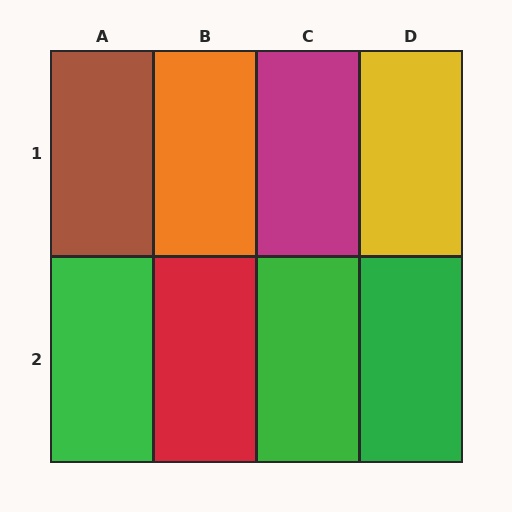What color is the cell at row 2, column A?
Green.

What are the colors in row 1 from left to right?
Brown, orange, magenta, yellow.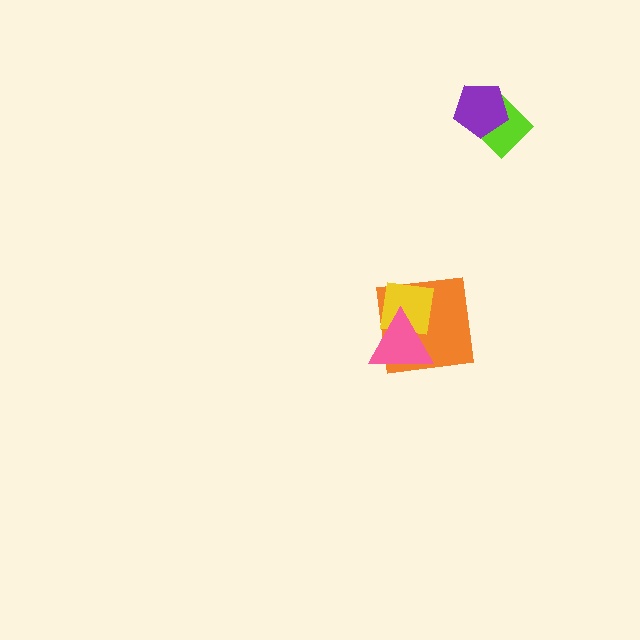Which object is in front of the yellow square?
The pink triangle is in front of the yellow square.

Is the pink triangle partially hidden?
No, no other shape covers it.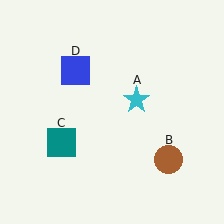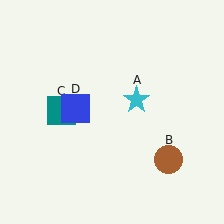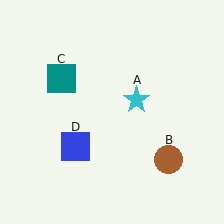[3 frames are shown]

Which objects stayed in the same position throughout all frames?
Cyan star (object A) and brown circle (object B) remained stationary.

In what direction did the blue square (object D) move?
The blue square (object D) moved down.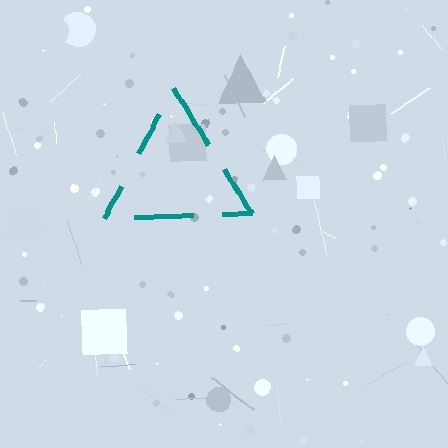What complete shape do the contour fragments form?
The contour fragments form a triangle.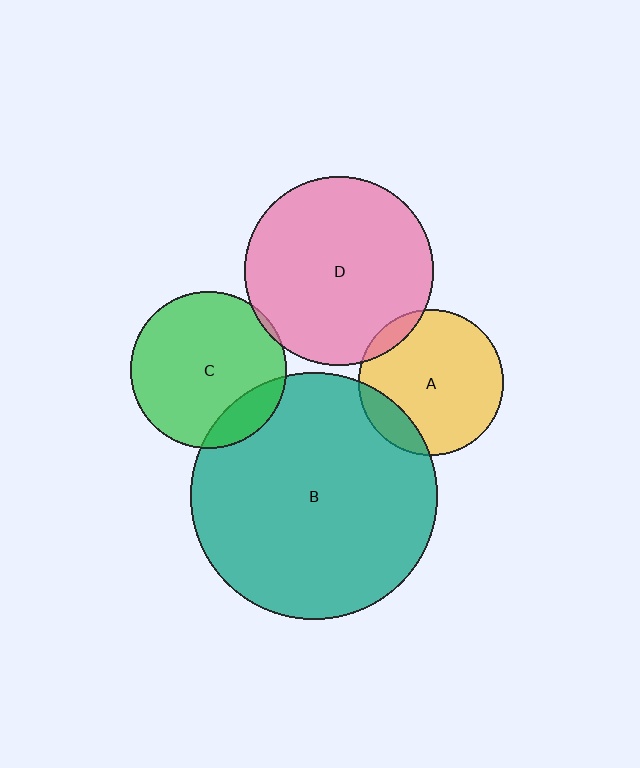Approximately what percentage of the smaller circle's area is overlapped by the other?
Approximately 5%.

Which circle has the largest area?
Circle B (teal).